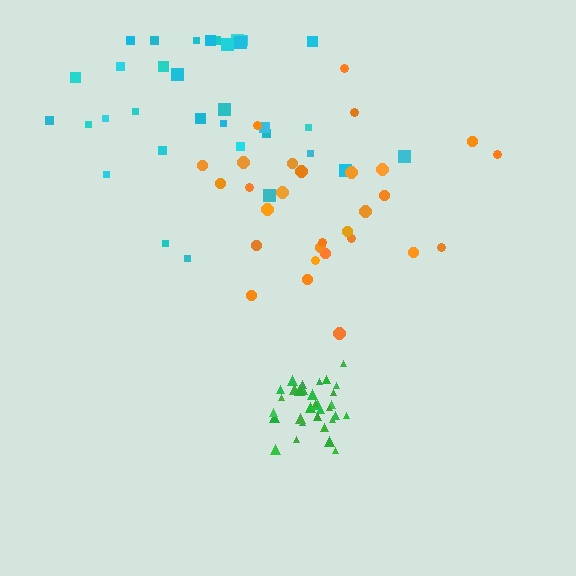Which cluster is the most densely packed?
Green.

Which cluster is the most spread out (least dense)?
Cyan.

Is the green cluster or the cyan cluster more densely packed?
Green.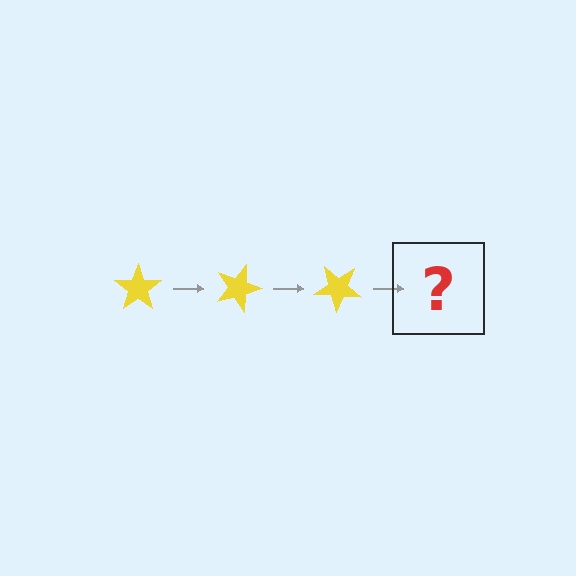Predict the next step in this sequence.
The next step is a yellow star rotated 60 degrees.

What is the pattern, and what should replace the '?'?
The pattern is that the star rotates 20 degrees each step. The '?' should be a yellow star rotated 60 degrees.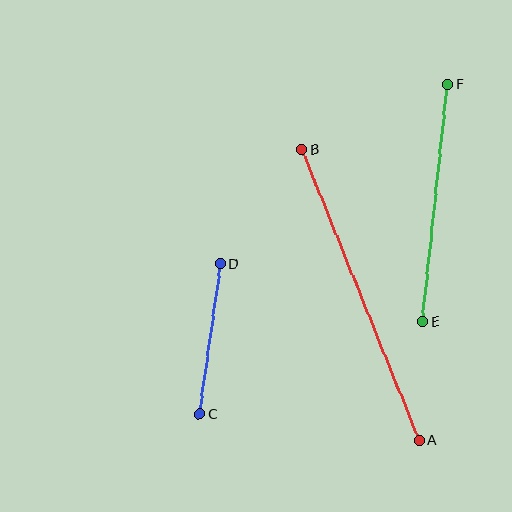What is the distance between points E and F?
The distance is approximately 238 pixels.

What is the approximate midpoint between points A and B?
The midpoint is at approximately (360, 295) pixels.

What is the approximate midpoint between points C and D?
The midpoint is at approximately (210, 339) pixels.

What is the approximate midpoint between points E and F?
The midpoint is at approximately (435, 203) pixels.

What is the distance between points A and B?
The distance is approximately 313 pixels.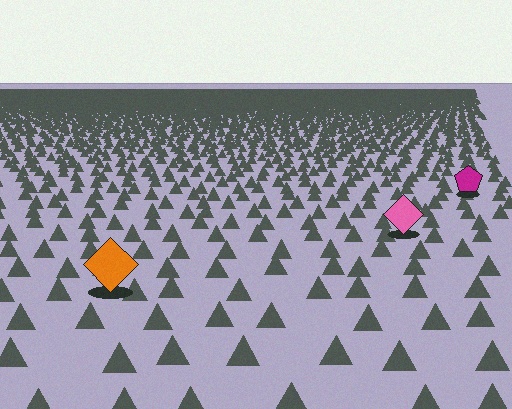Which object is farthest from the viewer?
The magenta pentagon is farthest from the viewer. It appears smaller and the ground texture around it is denser.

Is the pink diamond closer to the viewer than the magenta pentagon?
Yes. The pink diamond is closer — you can tell from the texture gradient: the ground texture is coarser near it.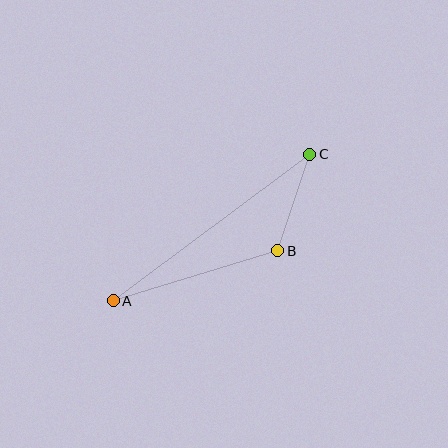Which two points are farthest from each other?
Points A and C are farthest from each other.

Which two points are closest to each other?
Points B and C are closest to each other.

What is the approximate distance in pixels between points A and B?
The distance between A and B is approximately 172 pixels.